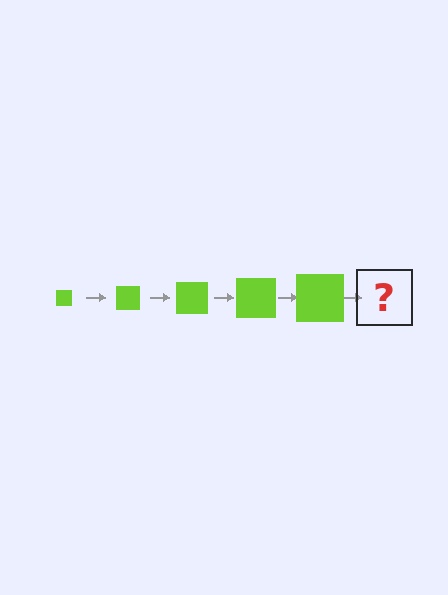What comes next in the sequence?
The next element should be a lime square, larger than the previous one.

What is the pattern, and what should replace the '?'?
The pattern is that the square gets progressively larger each step. The '?' should be a lime square, larger than the previous one.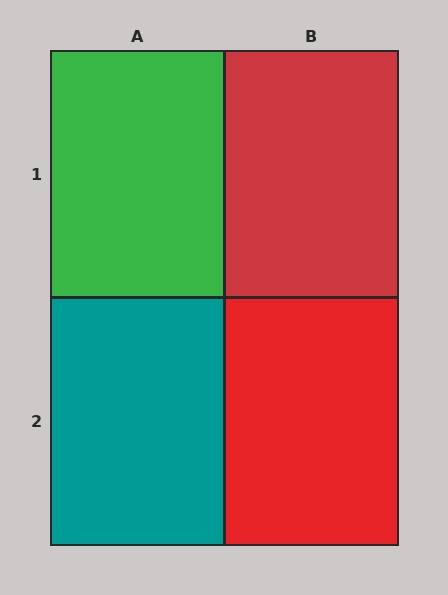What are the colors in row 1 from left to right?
Green, red.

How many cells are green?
1 cell is green.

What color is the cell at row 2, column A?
Teal.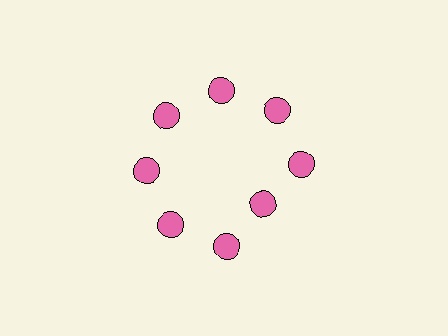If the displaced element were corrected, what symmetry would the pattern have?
It would have 8-fold rotational symmetry — the pattern would map onto itself every 45 degrees.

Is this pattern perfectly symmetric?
No. The 8 pink circles are arranged in a ring, but one element near the 4 o'clock position is pulled inward toward the center, breaking the 8-fold rotational symmetry.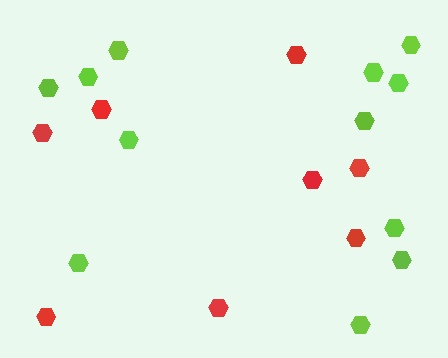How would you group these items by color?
There are 2 groups: one group of red hexagons (8) and one group of lime hexagons (12).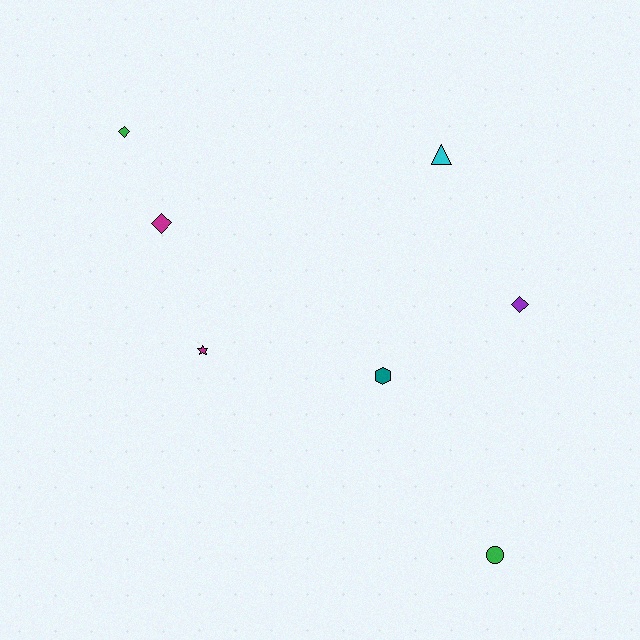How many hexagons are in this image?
There is 1 hexagon.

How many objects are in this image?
There are 7 objects.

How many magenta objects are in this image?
There are 2 magenta objects.